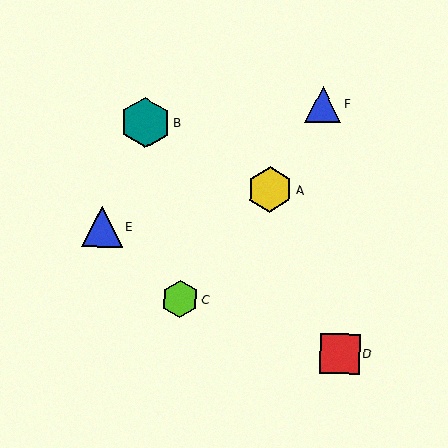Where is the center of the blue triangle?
The center of the blue triangle is at (102, 226).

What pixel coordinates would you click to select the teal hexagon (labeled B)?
Click at (145, 123) to select the teal hexagon B.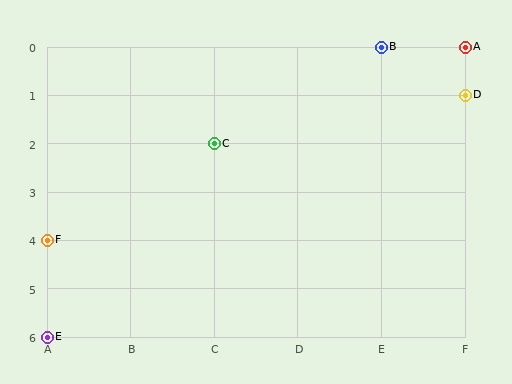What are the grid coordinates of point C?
Point C is at grid coordinates (C, 2).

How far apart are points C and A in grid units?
Points C and A are 3 columns and 2 rows apart (about 3.6 grid units diagonally).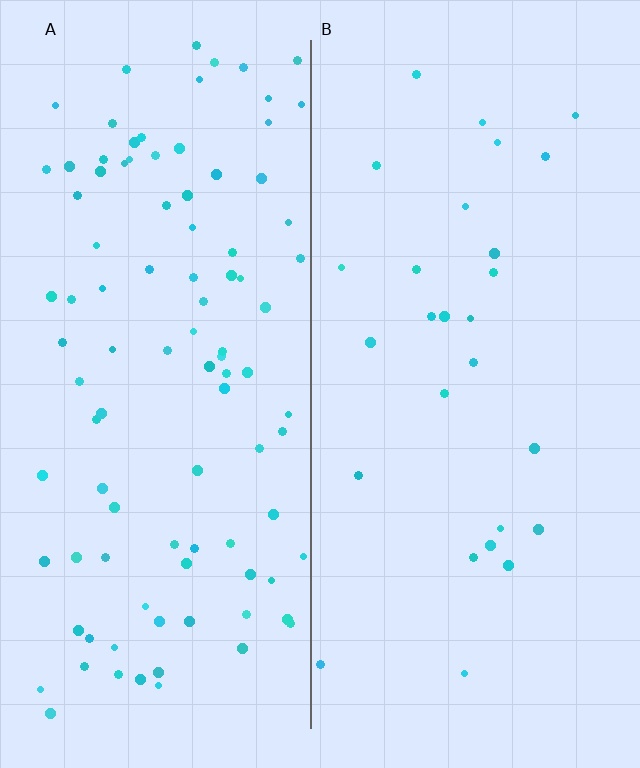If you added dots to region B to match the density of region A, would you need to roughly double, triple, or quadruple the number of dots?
Approximately quadruple.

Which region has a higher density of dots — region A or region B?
A (the left).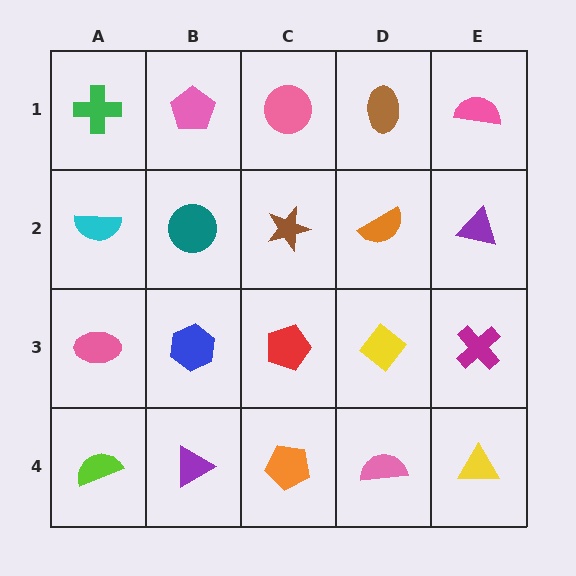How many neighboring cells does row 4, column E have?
2.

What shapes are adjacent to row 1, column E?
A purple triangle (row 2, column E), a brown ellipse (row 1, column D).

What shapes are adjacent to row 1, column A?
A cyan semicircle (row 2, column A), a pink pentagon (row 1, column B).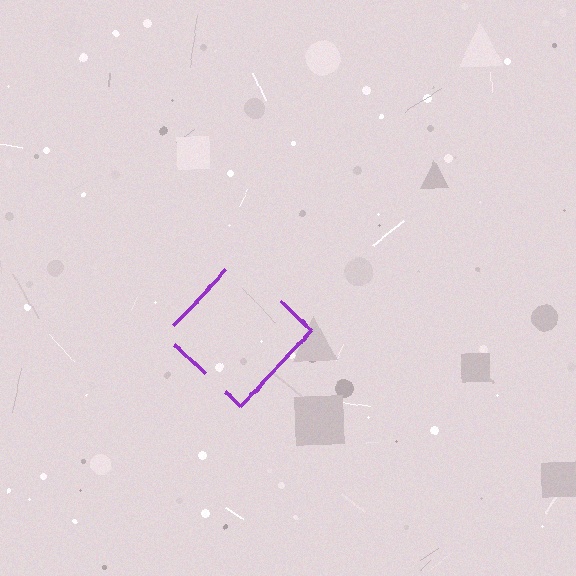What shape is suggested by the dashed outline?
The dashed outline suggests a diamond.